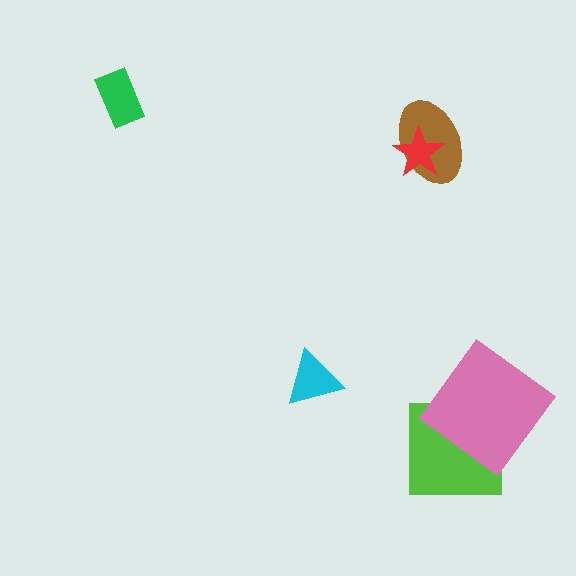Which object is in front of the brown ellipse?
The red star is in front of the brown ellipse.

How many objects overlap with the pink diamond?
1 object overlaps with the pink diamond.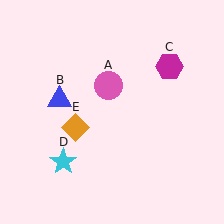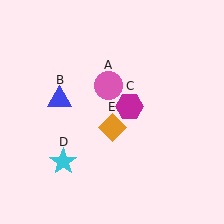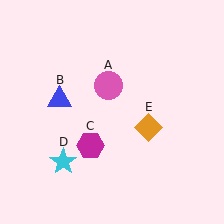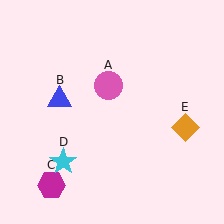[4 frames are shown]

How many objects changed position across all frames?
2 objects changed position: magenta hexagon (object C), orange diamond (object E).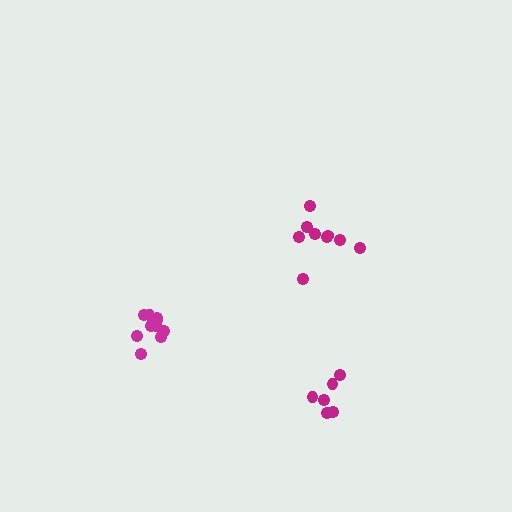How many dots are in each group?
Group 1: 10 dots, Group 2: 6 dots, Group 3: 9 dots (25 total).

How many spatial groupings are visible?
There are 3 spatial groupings.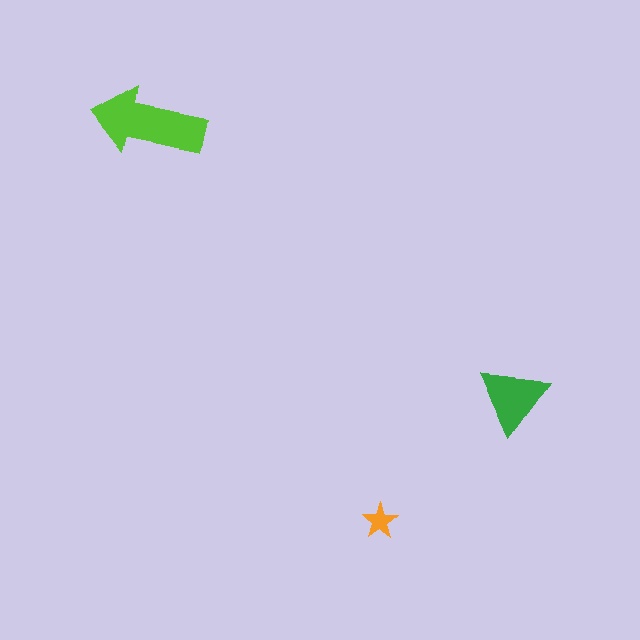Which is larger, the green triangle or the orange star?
The green triangle.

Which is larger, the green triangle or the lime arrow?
The lime arrow.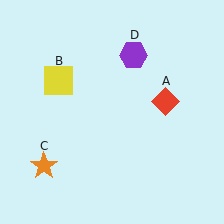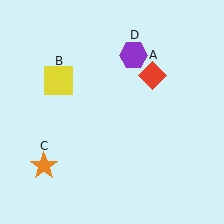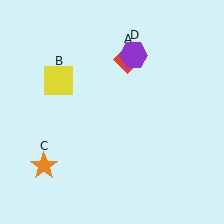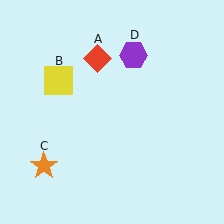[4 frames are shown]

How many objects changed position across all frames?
1 object changed position: red diamond (object A).